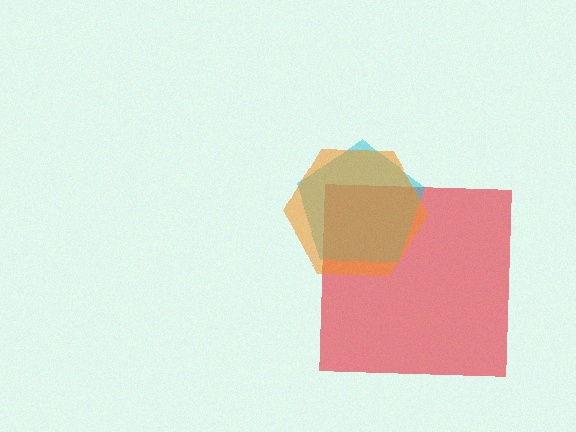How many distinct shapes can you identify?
There are 3 distinct shapes: a red square, a cyan pentagon, an orange hexagon.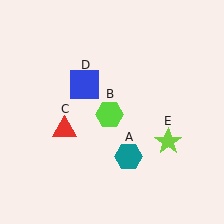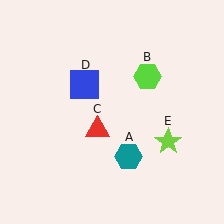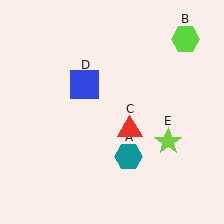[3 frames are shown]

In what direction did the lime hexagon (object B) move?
The lime hexagon (object B) moved up and to the right.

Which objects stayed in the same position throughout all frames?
Teal hexagon (object A) and blue square (object D) and lime star (object E) remained stationary.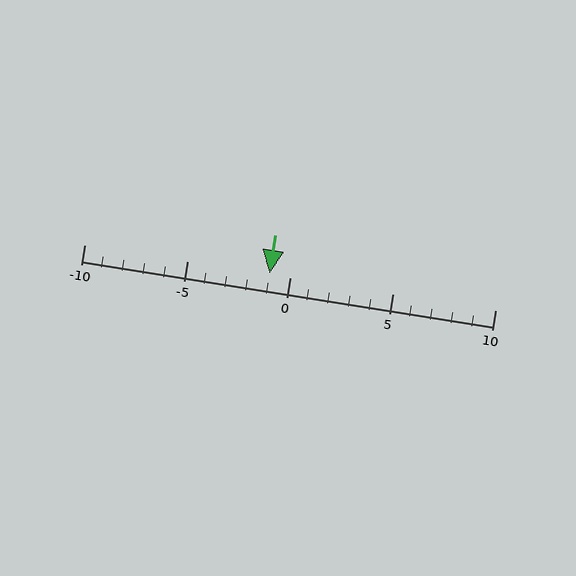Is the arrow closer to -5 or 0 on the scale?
The arrow is closer to 0.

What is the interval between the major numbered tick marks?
The major tick marks are spaced 5 units apart.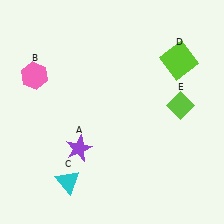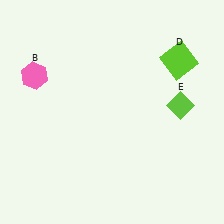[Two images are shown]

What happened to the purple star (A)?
The purple star (A) was removed in Image 2. It was in the bottom-left area of Image 1.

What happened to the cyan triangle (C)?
The cyan triangle (C) was removed in Image 2. It was in the bottom-left area of Image 1.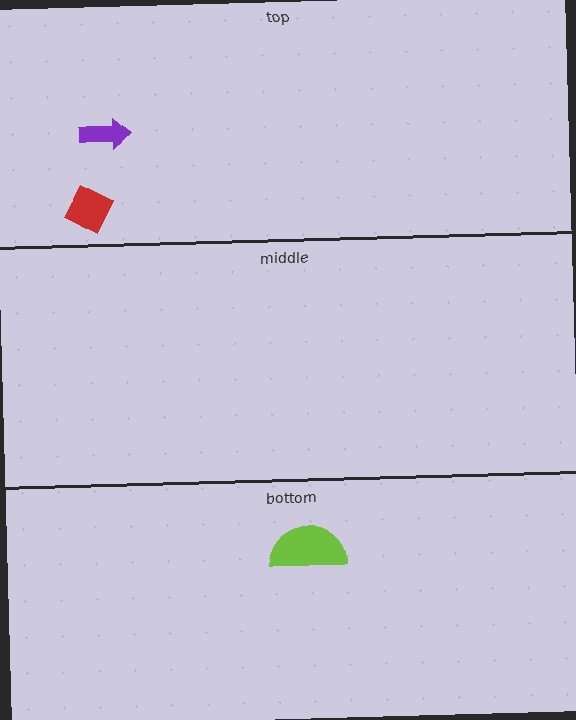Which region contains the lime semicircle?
The bottom region.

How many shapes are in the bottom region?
1.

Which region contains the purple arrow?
The top region.